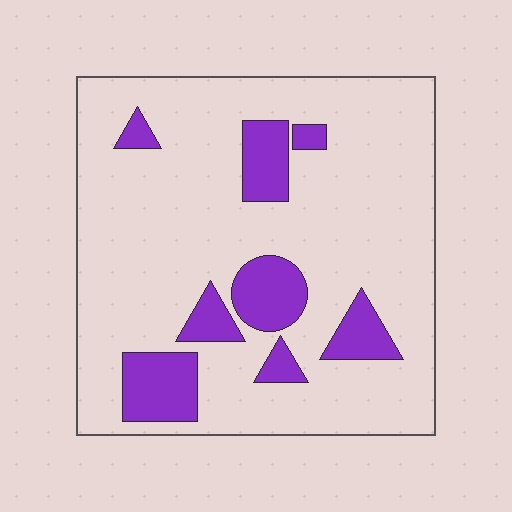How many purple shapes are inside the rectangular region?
8.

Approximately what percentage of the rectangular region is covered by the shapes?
Approximately 15%.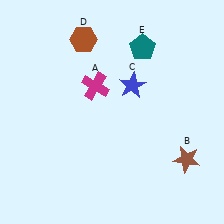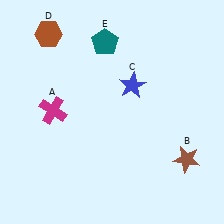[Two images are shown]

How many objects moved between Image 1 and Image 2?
3 objects moved between the two images.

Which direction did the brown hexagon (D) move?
The brown hexagon (D) moved left.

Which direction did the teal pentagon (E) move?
The teal pentagon (E) moved left.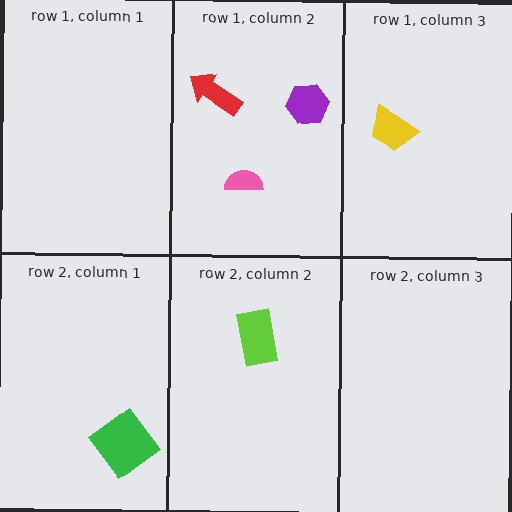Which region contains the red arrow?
The row 1, column 2 region.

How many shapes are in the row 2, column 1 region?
1.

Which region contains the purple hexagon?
The row 1, column 2 region.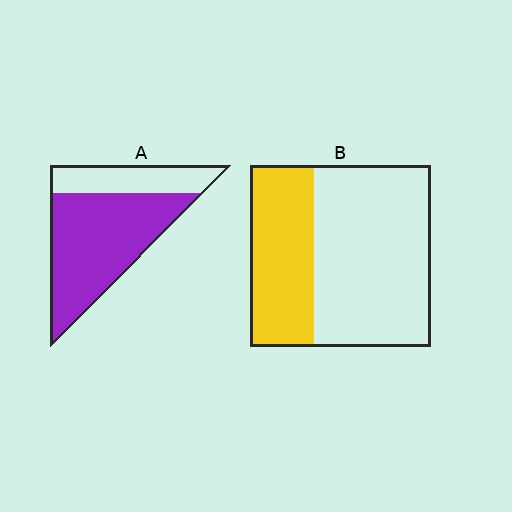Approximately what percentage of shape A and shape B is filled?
A is approximately 70% and B is approximately 35%.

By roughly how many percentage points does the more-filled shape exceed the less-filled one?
By roughly 35 percentage points (A over B).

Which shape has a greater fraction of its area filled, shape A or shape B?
Shape A.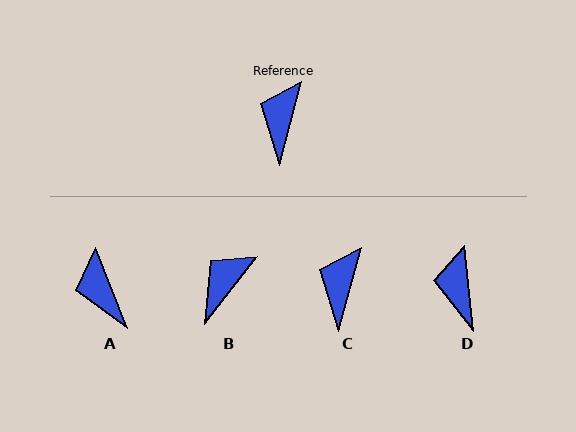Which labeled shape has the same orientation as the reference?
C.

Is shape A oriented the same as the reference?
No, it is off by about 37 degrees.